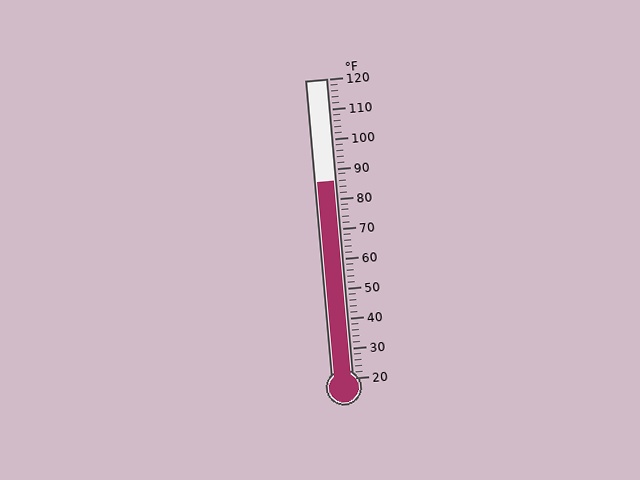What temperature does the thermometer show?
The thermometer shows approximately 86°F.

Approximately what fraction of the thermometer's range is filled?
The thermometer is filled to approximately 65% of its range.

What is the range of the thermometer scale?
The thermometer scale ranges from 20°F to 120°F.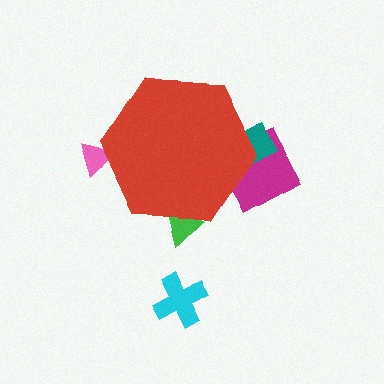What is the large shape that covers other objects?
A red hexagon.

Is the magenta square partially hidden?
Yes, the magenta square is partially hidden behind the red hexagon.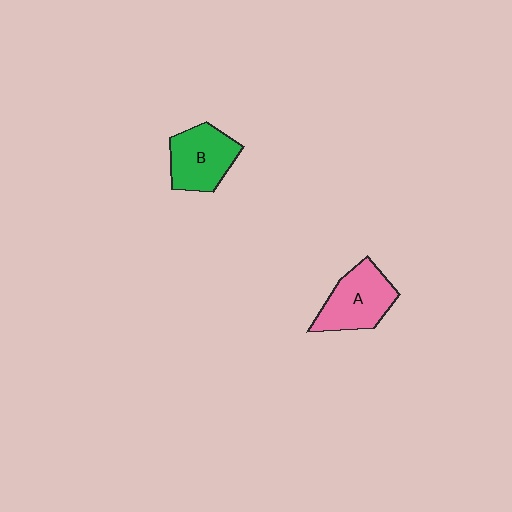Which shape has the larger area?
Shape A (pink).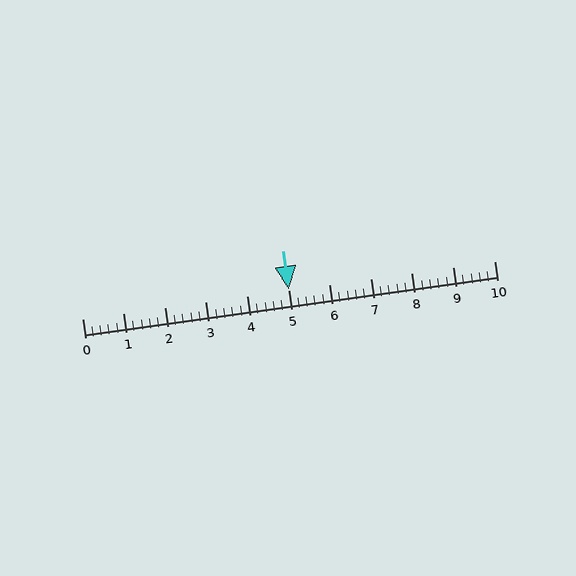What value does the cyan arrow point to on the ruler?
The cyan arrow points to approximately 5.0.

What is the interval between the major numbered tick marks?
The major tick marks are spaced 1 units apart.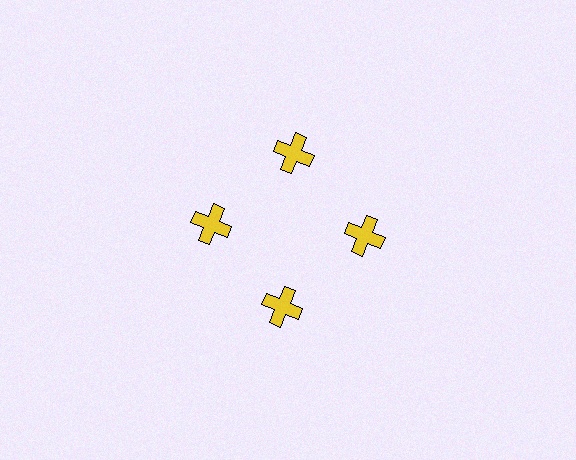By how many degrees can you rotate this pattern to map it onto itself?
The pattern maps onto itself every 90 degrees of rotation.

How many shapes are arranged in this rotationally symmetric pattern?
There are 4 shapes, arranged in 4 groups of 1.